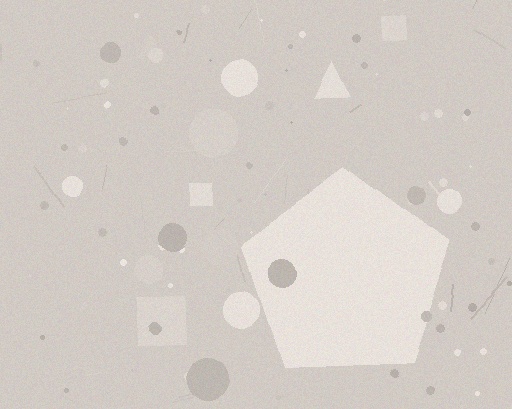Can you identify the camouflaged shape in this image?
The camouflaged shape is a pentagon.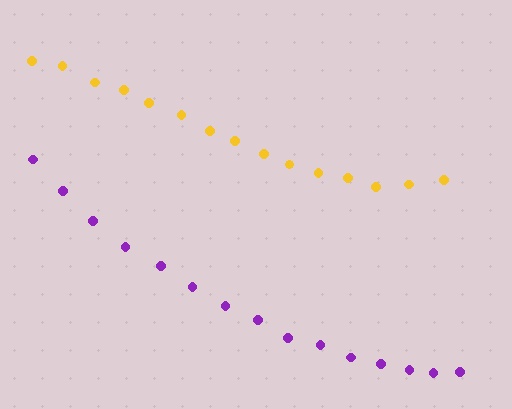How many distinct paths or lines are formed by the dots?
There are 2 distinct paths.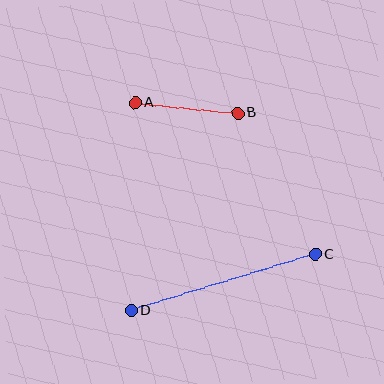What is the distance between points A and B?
The distance is approximately 103 pixels.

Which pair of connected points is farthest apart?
Points C and D are farthest apart.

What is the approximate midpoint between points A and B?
The midpoint is at approximately (186, 108) pixels.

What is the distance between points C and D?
The distance is approximately 192 pixels.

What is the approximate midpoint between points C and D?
The midpoint is at approximately (223, 282) pixels.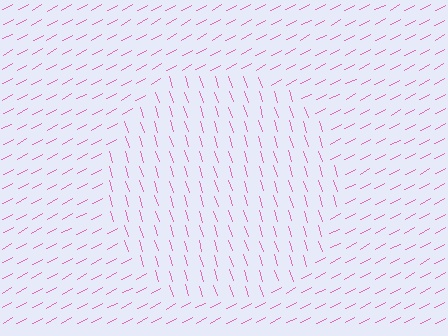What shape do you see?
I see a circle.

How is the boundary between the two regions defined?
The boundary is defined purely by a change in line orientation (approximately 80 degrees difference). All lines are the same color and thickness.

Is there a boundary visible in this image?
Yes, there is a texture boundary formed by a change in line orientation.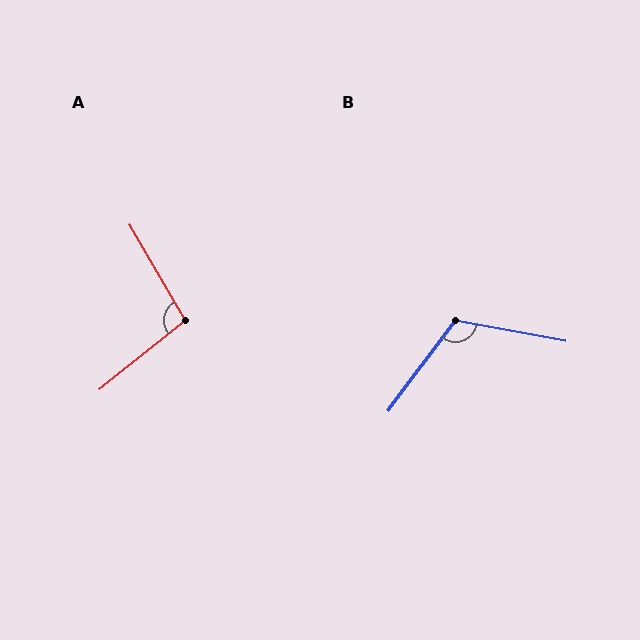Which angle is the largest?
B, at approximately 116 degrees.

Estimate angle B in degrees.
Approximately 116 degrees.